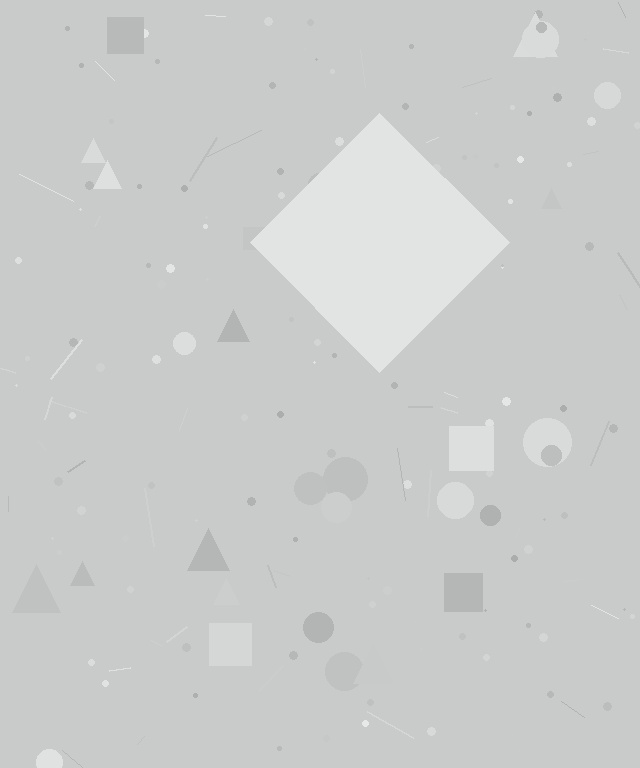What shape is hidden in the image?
A diamond is hidden in the image.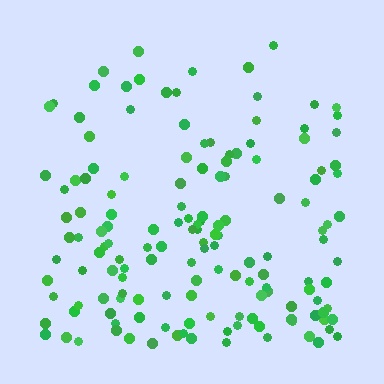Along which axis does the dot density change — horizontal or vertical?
Vertical.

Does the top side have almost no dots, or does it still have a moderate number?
Still a moderate number, just noticeably fewer than the bottom.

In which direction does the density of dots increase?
From top to bottom, with the bottom side densest.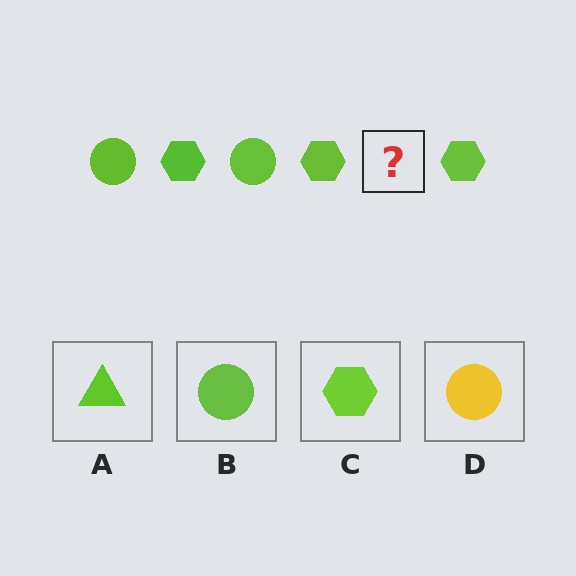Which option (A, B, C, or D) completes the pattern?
B.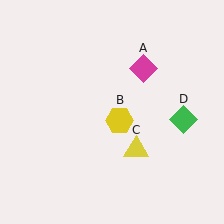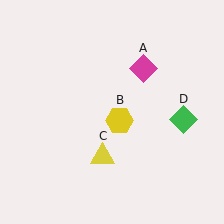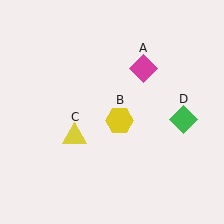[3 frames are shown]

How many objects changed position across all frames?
1 object changed position: yellow triangle (object C).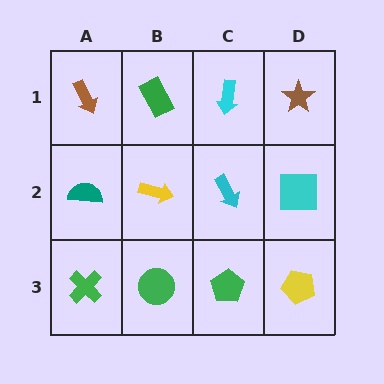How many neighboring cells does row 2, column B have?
4.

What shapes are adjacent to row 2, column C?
A cyan arrow (row 1, column C), a green pentagon (row 3, column C), a yellow arrow (row 2, column B), a cyan square (row 2, column D).